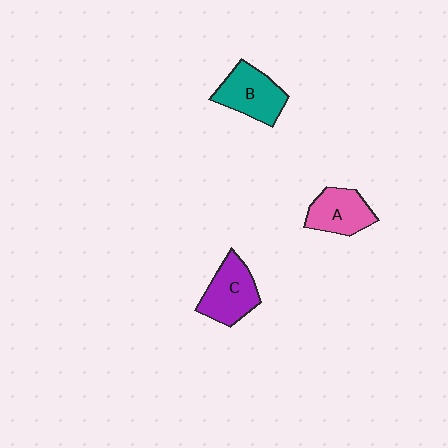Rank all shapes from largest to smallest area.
From largest to smallest: B (teal), C (purple), A (pink).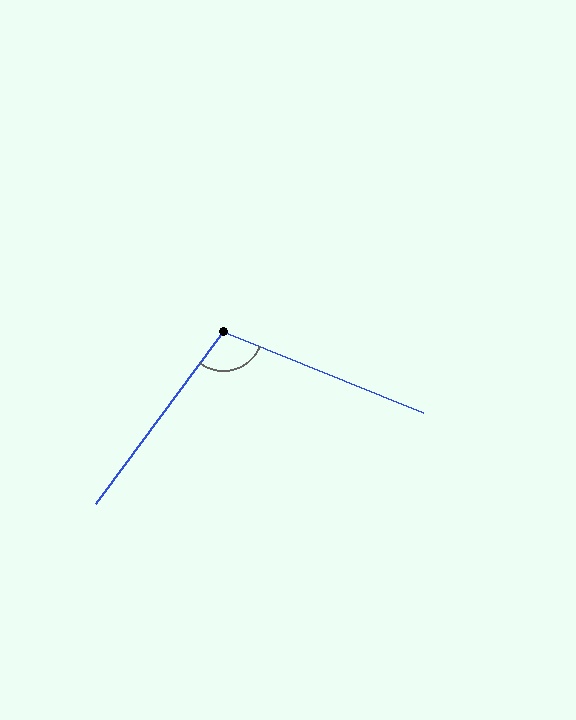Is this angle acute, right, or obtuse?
It is obtuse.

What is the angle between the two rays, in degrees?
Approximately 104 degrees.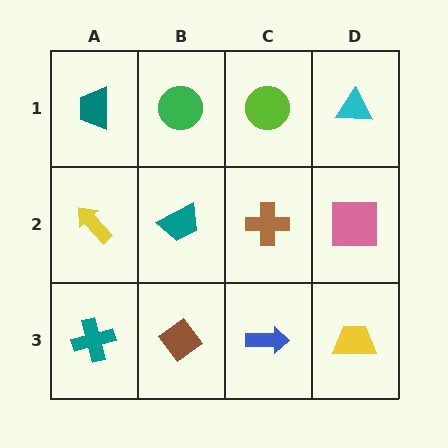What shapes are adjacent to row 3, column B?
A teal trapezoid (row 2, column B), a teal cross (row 3, column A), a blue arrow (row 3, column C).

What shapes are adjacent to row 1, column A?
A yellow arrow (row 2, column A), a green circle (row 1, column B).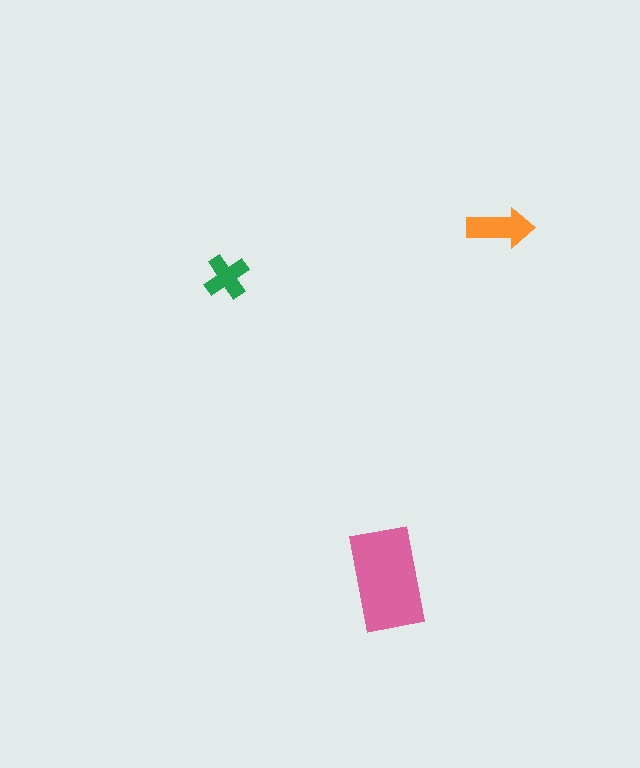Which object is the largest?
The pink rectangle.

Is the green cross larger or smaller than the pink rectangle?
Smaller.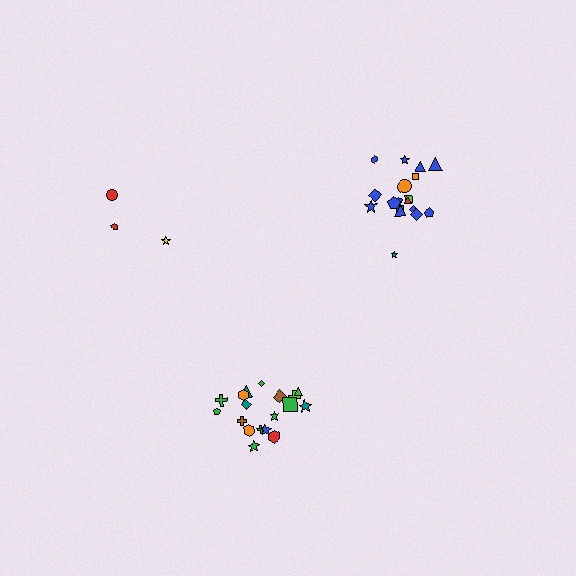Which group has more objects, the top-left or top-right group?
The top-right group.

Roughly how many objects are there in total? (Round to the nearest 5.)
Roughly 40 objects in total.